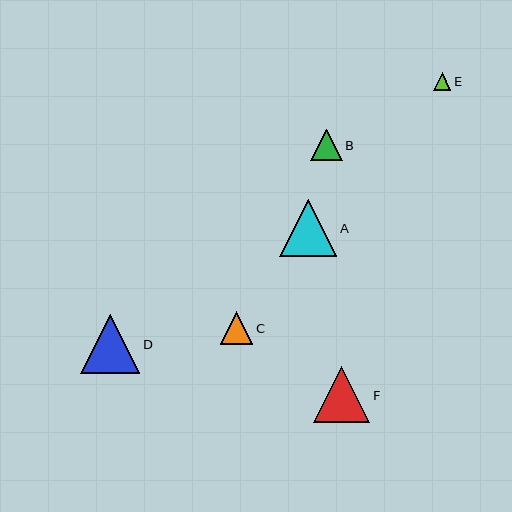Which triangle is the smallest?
Triangle E is the smallest with a size of approximately 17 pixels.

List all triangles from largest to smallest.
From largest to smallest: D, A, F, C, B, E.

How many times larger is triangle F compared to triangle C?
Triangle F is approximately 1.7 times the size of triangle C.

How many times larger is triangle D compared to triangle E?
Triangle D is approximately 3.4 times the size of triangle E.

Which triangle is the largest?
Triangle D is the largest with a size of approximately 59 pixels.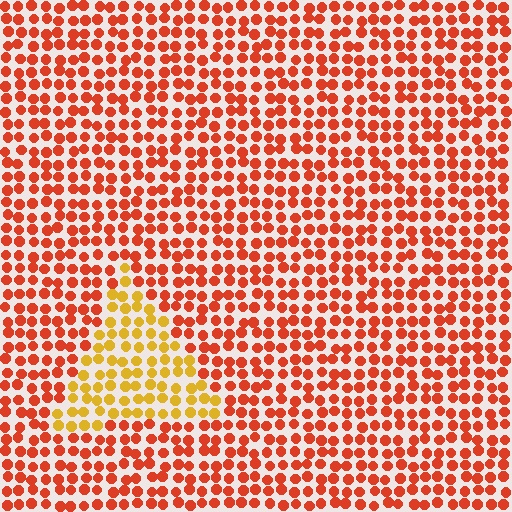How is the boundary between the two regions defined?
The boundary is defined purely by a slight shift in hue (about 39 degrees). Spacing, size, and orientation are identical on both sides.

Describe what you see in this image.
The image is filled with small red elements in a uniform arrangement. A triangle-shaped region is visible where the elements are tinted to a slightly different hue, forming a subtle color boundary.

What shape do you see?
I see a triangle.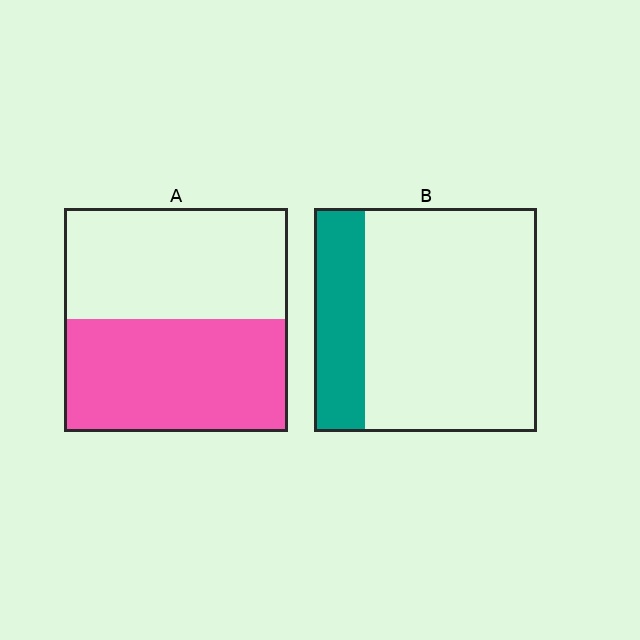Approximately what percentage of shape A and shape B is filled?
A is approximately 50% and B is approximately 25%.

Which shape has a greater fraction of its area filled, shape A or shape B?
Shape A.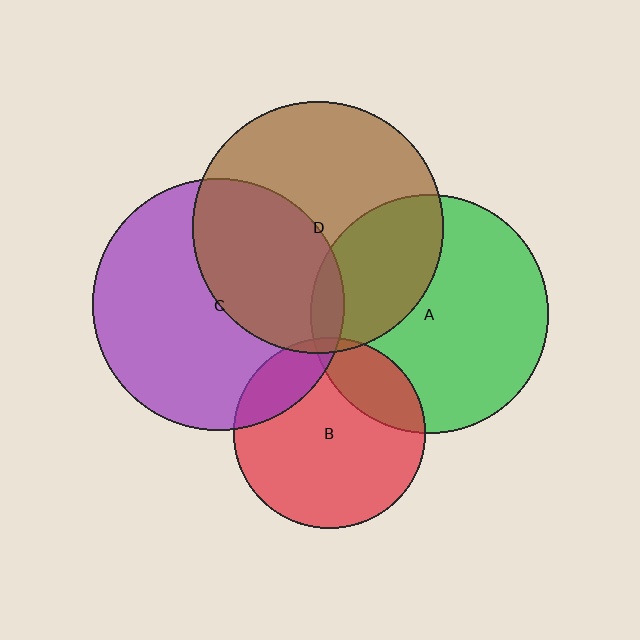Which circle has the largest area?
Circle C (purple).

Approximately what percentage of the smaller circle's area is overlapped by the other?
Approximately 40%.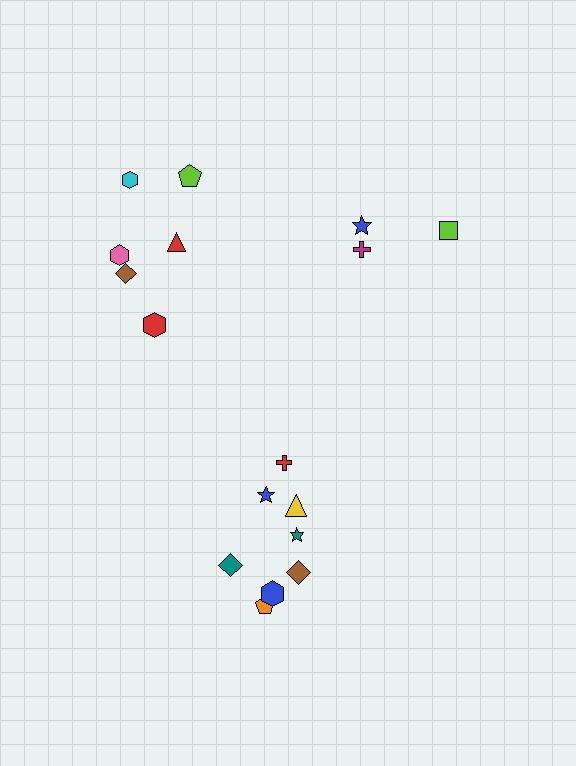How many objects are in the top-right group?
There are 3 objects.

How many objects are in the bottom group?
There are 8 objects.